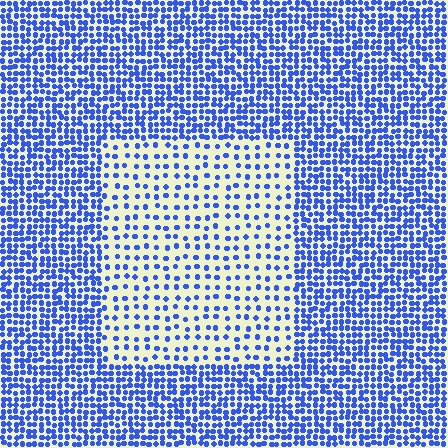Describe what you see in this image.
The image contains small blue elements arranged at two different densities. A rectangle-shaped region is visible where the elements are less densely packed than the surrounding area.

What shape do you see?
I see a rectangle.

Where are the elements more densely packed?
The elements are more densely packed outside the rectangle boundary.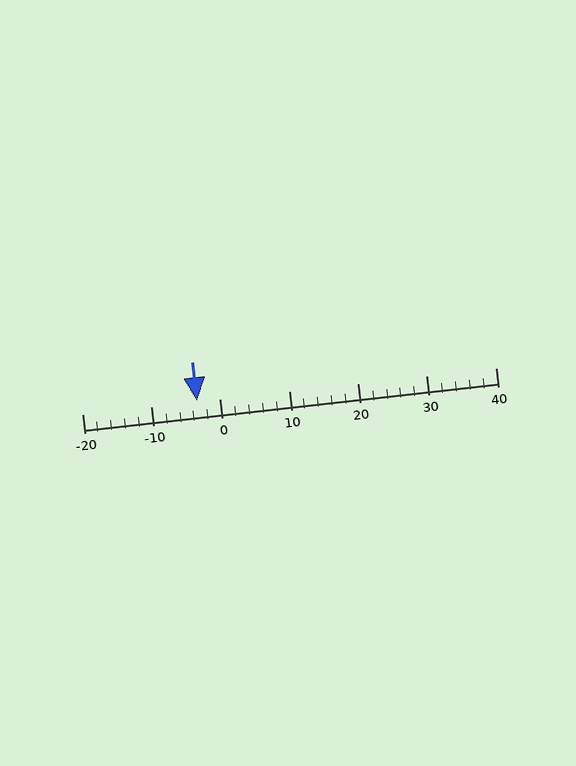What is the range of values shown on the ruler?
The ruler shows values from -20 to 40.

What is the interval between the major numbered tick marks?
The major tick marks are spaced 10 units apart.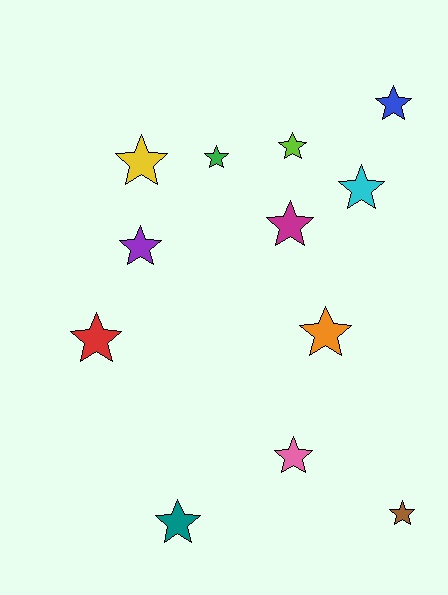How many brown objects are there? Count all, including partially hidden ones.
There is 1 brown object.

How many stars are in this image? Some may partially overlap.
There are 12 stars.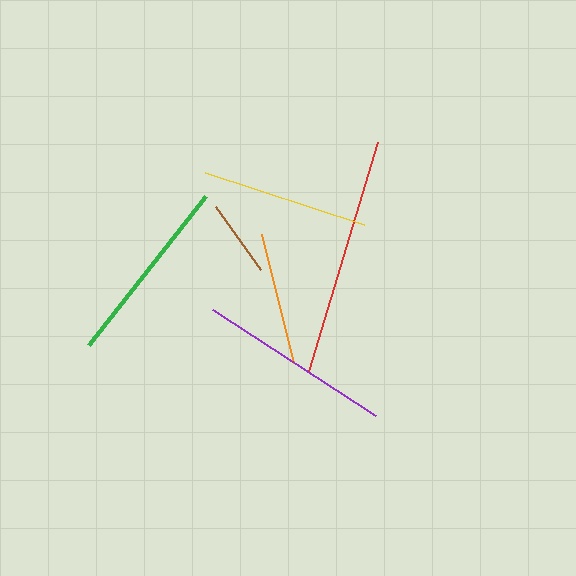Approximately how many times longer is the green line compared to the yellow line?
The green line is approximately 1.1 times the length of the yellow line.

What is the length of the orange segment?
The orange segment is approximately 133 pixels long.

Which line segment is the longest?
The red line is the longest at approximately 239 pixels.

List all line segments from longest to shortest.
From longest to shortest: red, purple, green, yellow, orange, brown.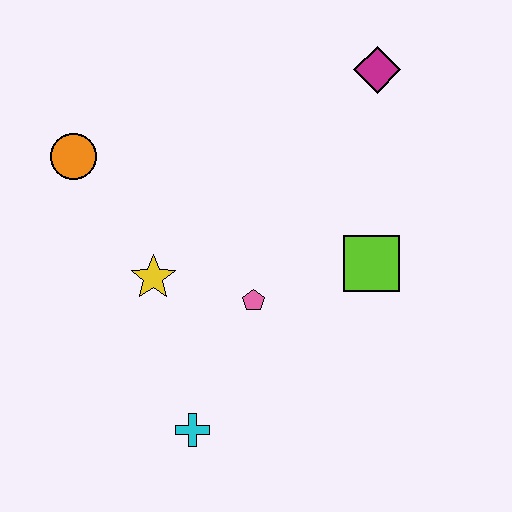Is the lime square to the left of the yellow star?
No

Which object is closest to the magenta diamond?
The lime square is closest to the magenta diamond.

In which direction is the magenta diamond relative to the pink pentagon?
The magenta diamond is above the pink pentagon.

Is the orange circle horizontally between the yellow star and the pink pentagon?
No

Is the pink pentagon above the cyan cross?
Yes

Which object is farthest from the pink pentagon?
The magenta diamond is farthest from the pink pentagon.